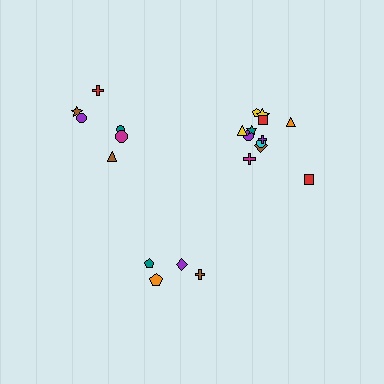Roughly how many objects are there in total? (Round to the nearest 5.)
Roughly 20 objects in total.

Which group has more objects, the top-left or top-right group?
The top-right group.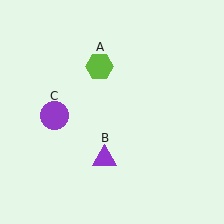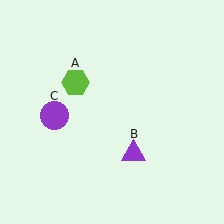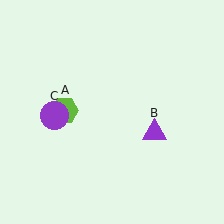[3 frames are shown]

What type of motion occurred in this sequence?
The lime hexagon (object A), purple triangle (object B) rotated counterclockwise around the center of the scene.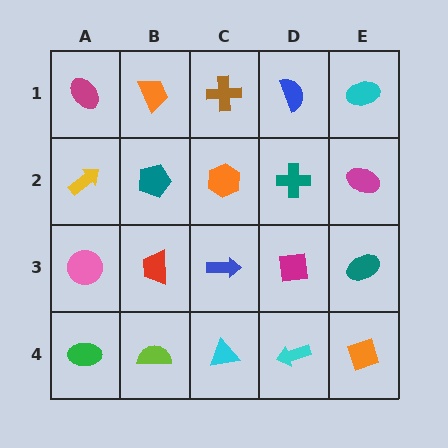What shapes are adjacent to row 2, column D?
A blue semicircle (row 1, column D), a magenta square (row 3, column D), an orange hexagon (row 2, column C), a magenta ellipse (row 2, column E).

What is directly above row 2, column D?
A blue semicircle.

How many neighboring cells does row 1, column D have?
3.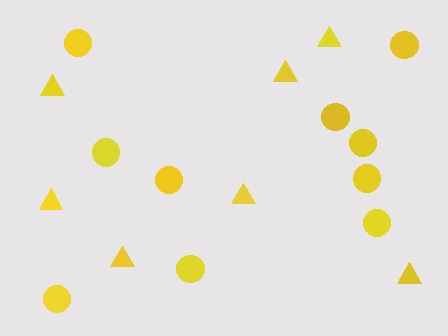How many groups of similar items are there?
There are 2 groups: one group of circles (10) and one group of triangles (7).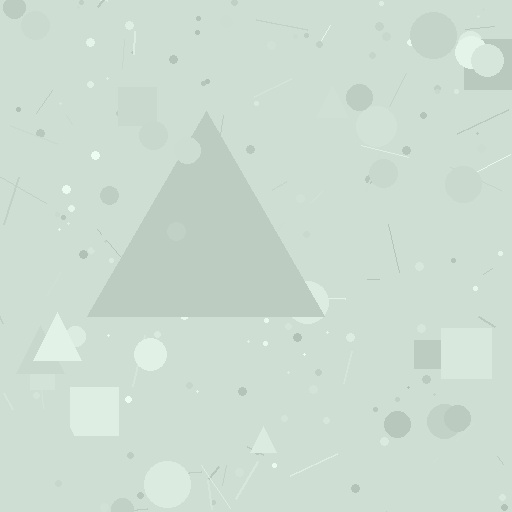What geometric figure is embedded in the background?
A triangle is embedded in the background.